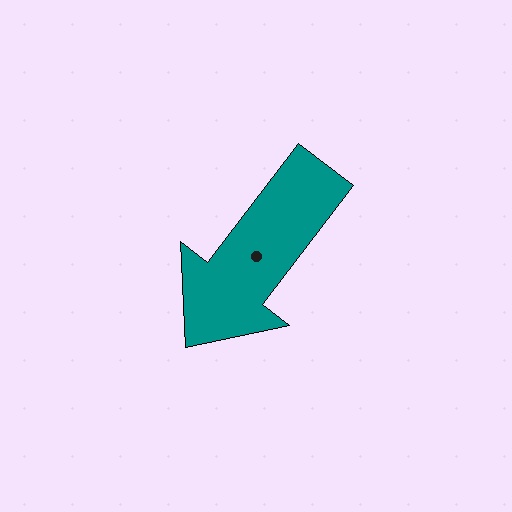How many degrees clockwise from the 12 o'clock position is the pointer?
Approximately 217 degrees.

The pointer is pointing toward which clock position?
Roughly 7 o'clock.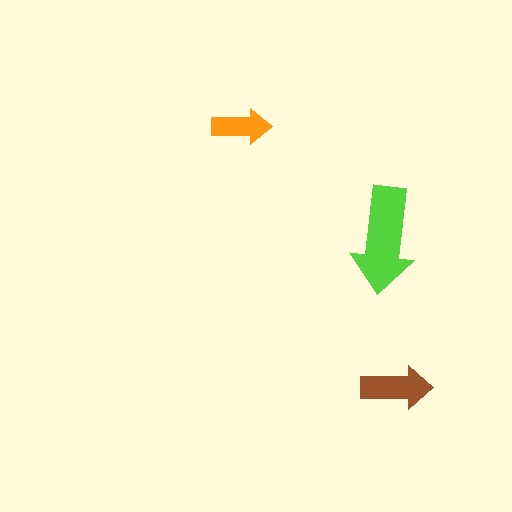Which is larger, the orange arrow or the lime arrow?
The lime one.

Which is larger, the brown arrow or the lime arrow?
The lime one.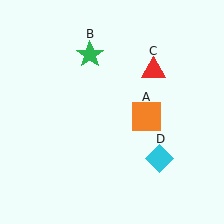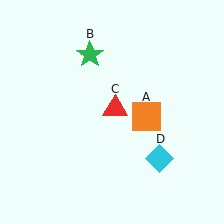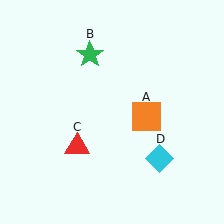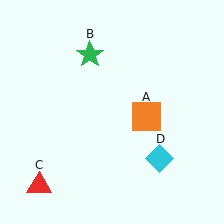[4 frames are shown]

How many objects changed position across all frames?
1 object changed position: red triangle (object C).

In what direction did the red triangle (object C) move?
The red triangle (object C) moved down and to the left.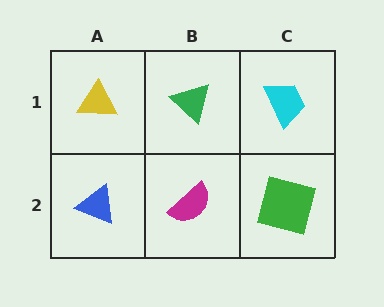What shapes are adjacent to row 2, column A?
A yellow triangle (row 1, column A), a magenta semicircle (row 2, column B).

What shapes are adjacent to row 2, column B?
A green triangle (row 1, column B), a blue triangle (row 2, column A), a green square (row 2, column C).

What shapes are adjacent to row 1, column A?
A blue triangle (row 2, column A), a green triangle (row 1, column B).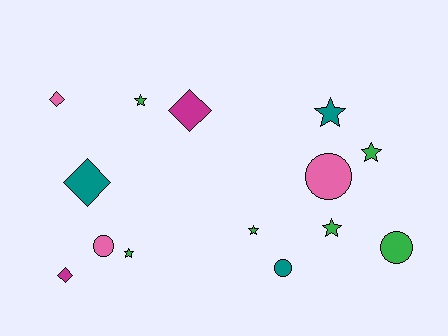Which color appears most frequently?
Green, with 6 objects.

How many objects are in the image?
There are 14 objects.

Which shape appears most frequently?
Star, with 6 objects.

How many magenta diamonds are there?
There are 2 magenta diamonds.